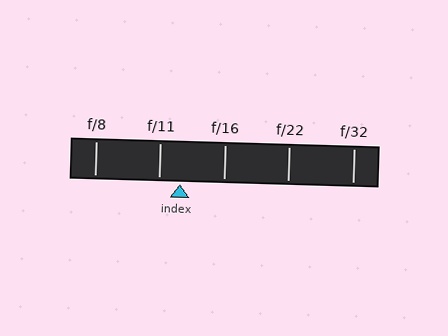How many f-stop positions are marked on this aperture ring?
There are 5 f-stop positions marked.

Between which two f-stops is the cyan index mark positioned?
The index mark is between f/11 and f/16.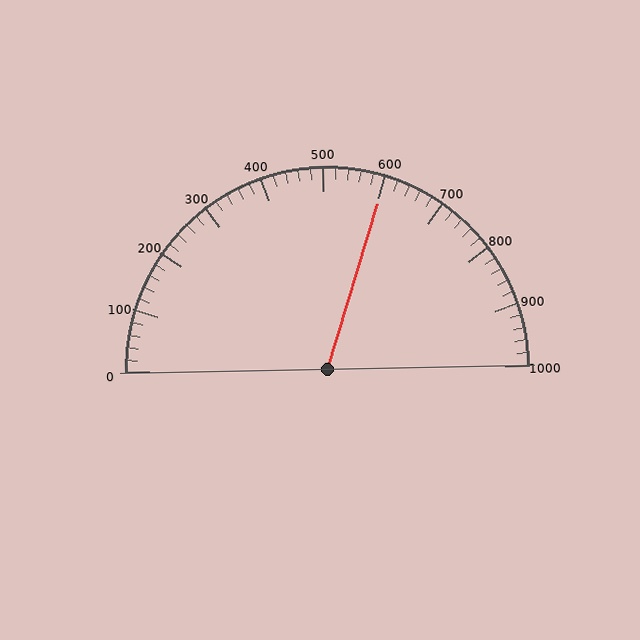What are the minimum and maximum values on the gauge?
The gauge ranges from 0 to 1000.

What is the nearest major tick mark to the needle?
The nearest major tick mark is 600.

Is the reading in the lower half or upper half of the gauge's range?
The reading is in the upper half of the range (0 to 1000).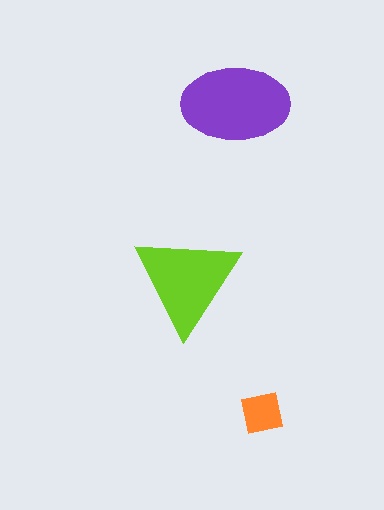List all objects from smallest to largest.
The orange square, the lime triangle, the purple ellipse.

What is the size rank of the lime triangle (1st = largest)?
2nd.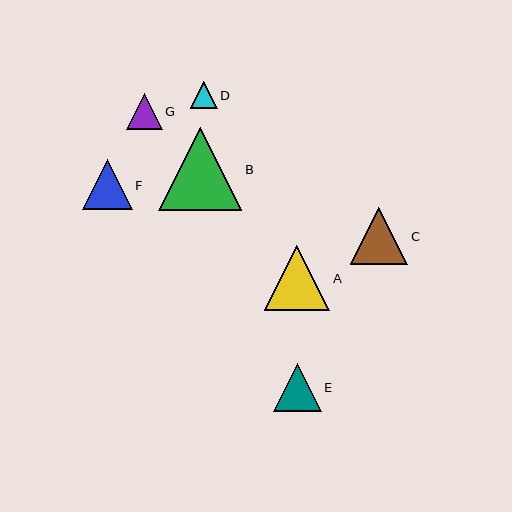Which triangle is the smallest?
Triangle D is the smallest with a size of approximately 27 pixels.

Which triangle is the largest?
Triangle B is the largest with a size of approximately 84 pixels.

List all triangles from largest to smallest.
From largest to smallest: B, A, C, F, E, G, D.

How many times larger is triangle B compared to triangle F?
Triangle B is approximately 1.7 times the size of triangle F.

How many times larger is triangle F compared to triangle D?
Triangle F is approximately 1.8 times the size of triangle D.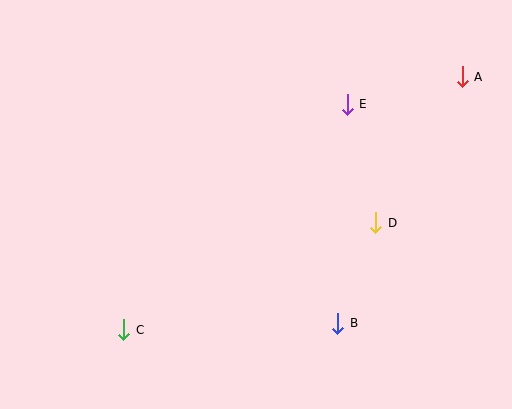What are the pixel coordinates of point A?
Point A is at (462, 77).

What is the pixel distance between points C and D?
The distance between C and D is 274 pixels.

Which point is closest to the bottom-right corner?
Point B is closest to the bottom-right corner.